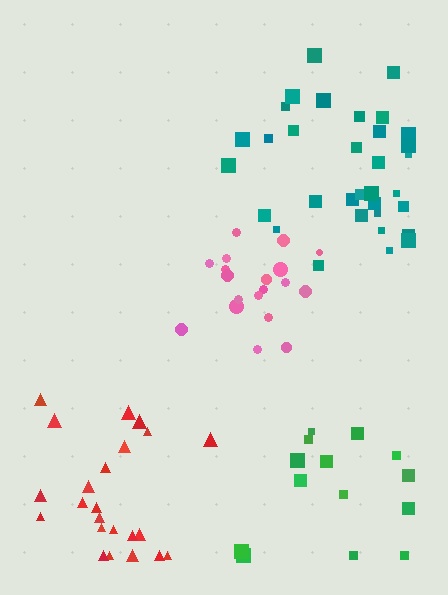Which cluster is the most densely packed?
Teal.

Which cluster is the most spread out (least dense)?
Green.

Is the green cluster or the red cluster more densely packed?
Red.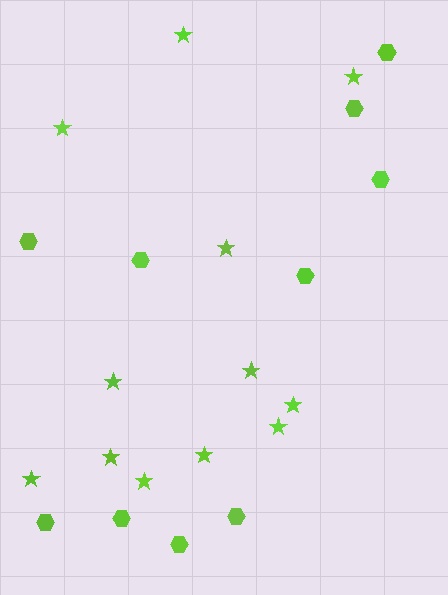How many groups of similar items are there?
There are 2 groups: one group of stars (12) and one group of hexagons (10).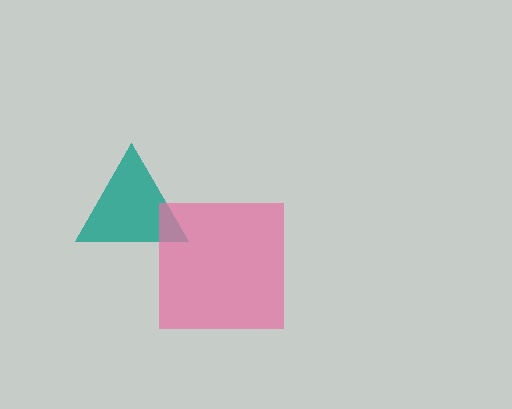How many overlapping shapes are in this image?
There are 2 overlapping shapes in the image.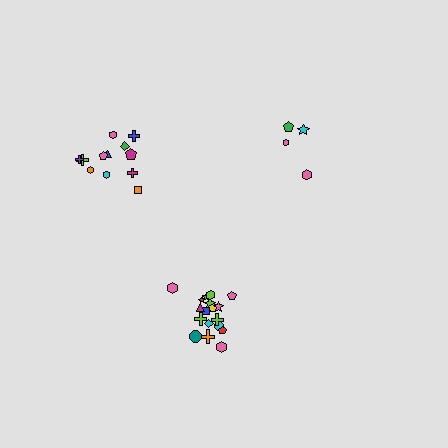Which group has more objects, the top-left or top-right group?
The top-left group.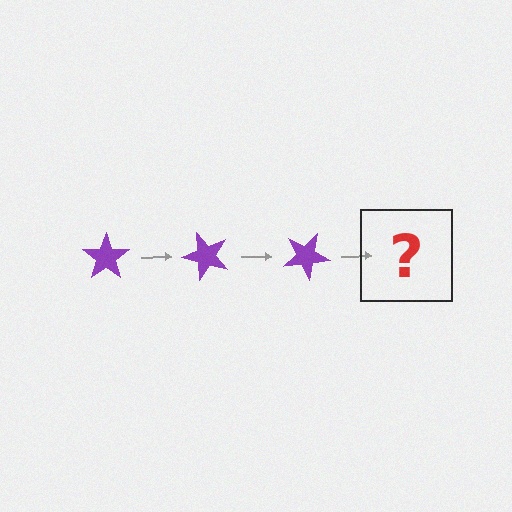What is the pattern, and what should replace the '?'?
The pattern is that the star rotates 50 degrees each step. The '?' should be a purple star rotated 150 degrees.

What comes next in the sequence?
The next element should be a purple star rotated 150 degrees.